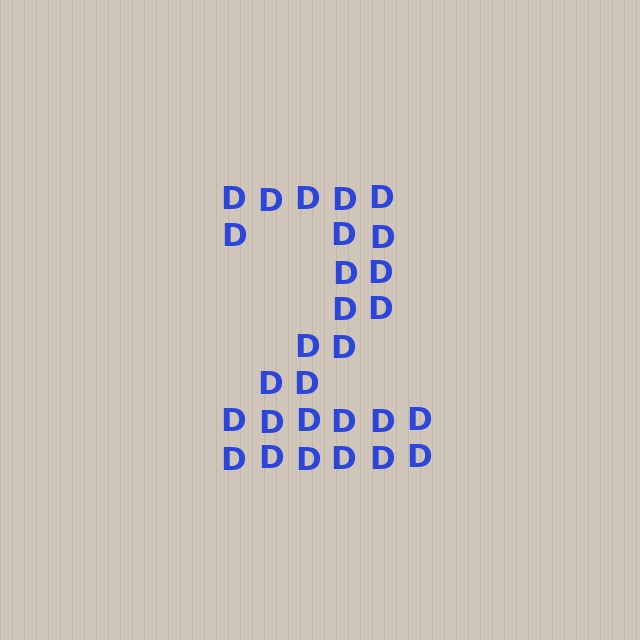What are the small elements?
The small elements are letter D's.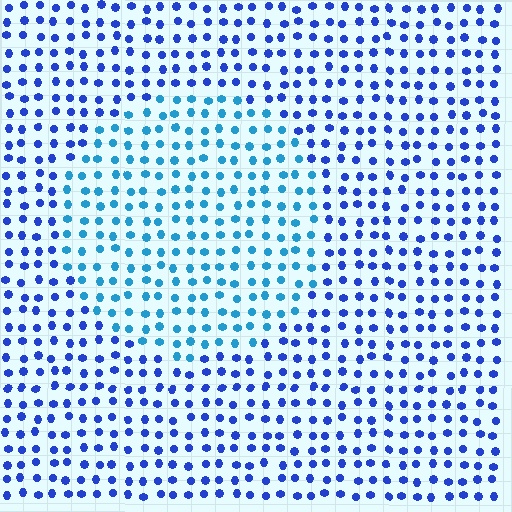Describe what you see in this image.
The image is filled with small blue elements in a uniform arrangement. A circle-shaped region is visible where the elements are tinted to a slightly different hue, forming a subtle color boundary.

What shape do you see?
I see a circle.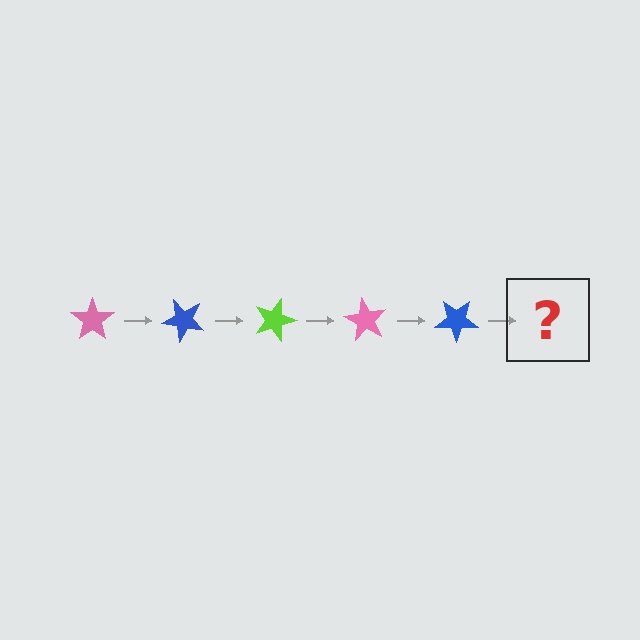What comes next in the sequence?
The next element should be a lime star, rotated 225 degrees from the start.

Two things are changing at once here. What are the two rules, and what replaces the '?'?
The two rules are that it rotates 45 degrees each step and the color cycles through pink, blue, and lime. The '?' should be a lime star, rotated 225 degrees from the start.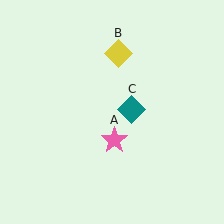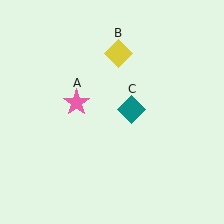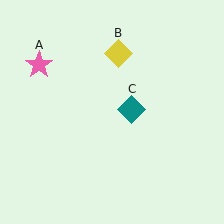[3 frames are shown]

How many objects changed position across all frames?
1 object changed position: pink star (object A).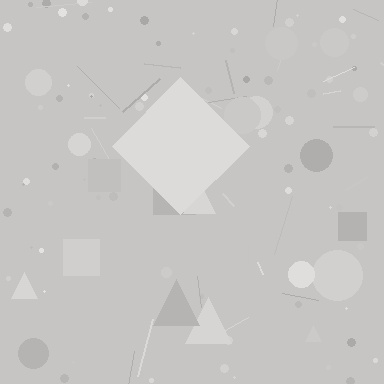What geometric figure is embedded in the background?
A diamond is embedded in the background.